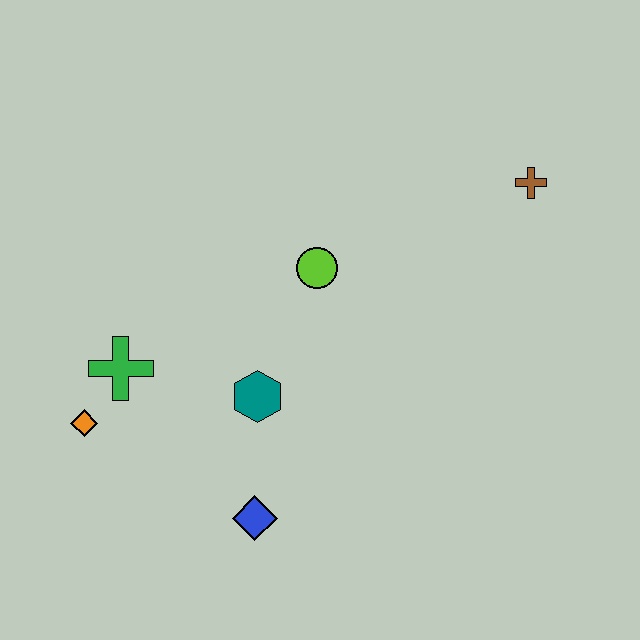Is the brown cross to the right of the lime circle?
Yes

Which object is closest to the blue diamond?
The teal hexagon is closest to the blue diamond.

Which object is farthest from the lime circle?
The orange diamond is farthest from the lime circle.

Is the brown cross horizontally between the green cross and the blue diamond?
No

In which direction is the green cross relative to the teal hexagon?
The green cross is to the left of the teal hexagon.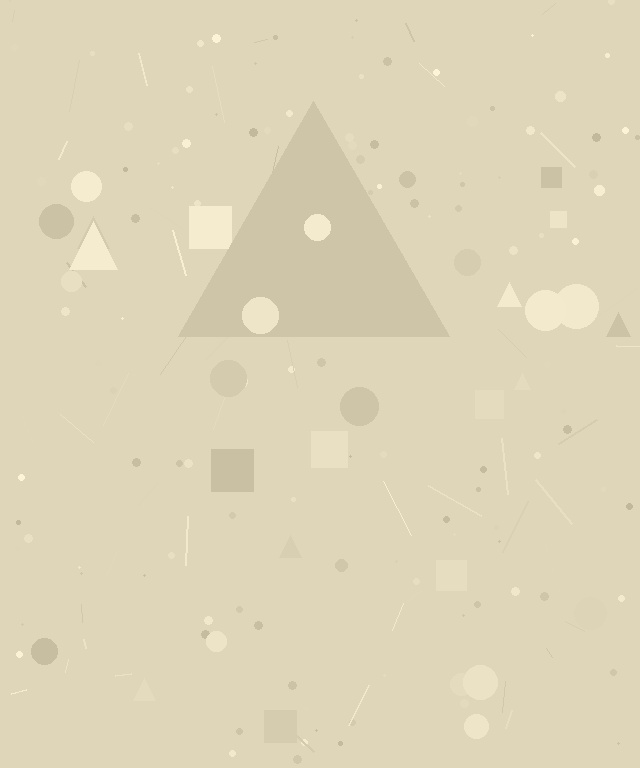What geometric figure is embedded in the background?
A triangle is embedded in the background.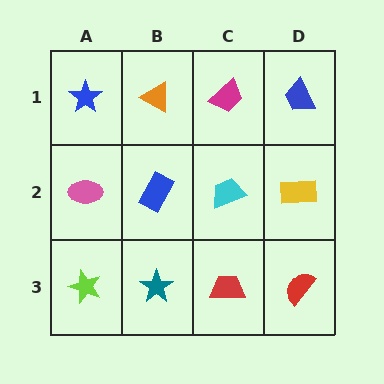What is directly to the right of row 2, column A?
A blue rectangle.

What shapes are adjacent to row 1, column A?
A pink ellipse (row 2, column A), an orange triangle (row 1, column B).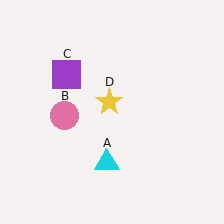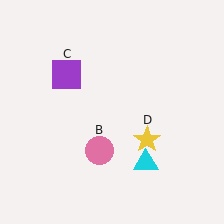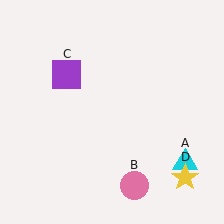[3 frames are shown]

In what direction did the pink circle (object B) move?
The pink circle (object B) moved down and to the right.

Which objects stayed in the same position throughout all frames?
Purple square (object C) remained stationary.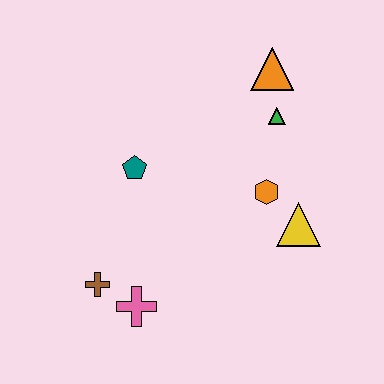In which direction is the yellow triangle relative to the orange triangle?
The yellow triangle is below the orange triangle.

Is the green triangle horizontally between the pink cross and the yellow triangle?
Yes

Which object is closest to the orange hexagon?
The yellow triangle is closest to the orange hexagon.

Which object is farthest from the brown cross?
The orange triangle is farthest from the brown cross.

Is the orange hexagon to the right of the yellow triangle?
No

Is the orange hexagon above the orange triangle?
No